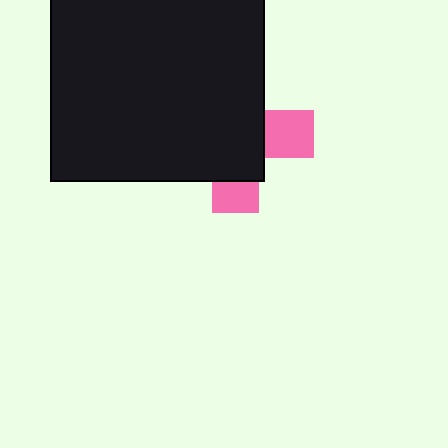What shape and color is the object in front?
The object in front is a black square.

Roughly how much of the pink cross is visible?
A small part of it is visible (roughly 30%).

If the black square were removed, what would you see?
You would see the complete pink cross.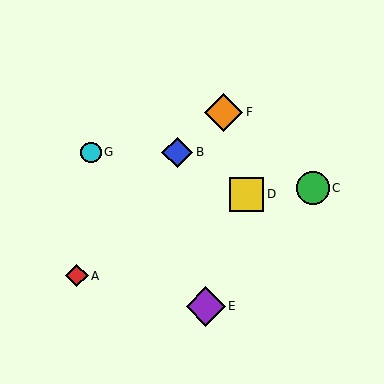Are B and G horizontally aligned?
Yes, both are at y≈152.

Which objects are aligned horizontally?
Objects B, G are aligned horizontally.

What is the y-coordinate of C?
Object C is at y≈188.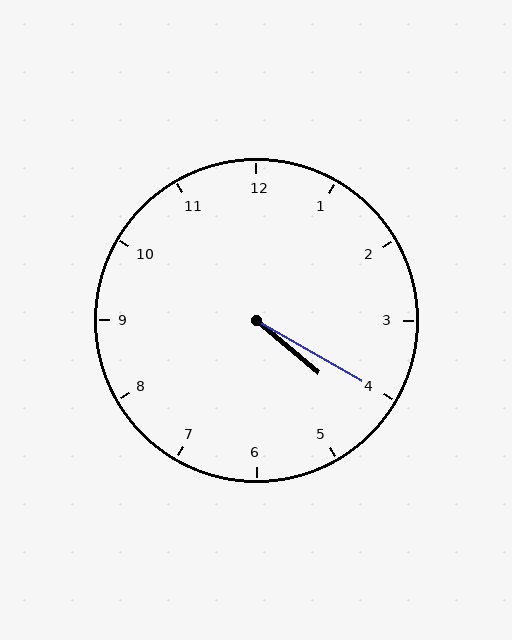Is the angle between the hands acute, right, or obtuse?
It is acute.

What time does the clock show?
4:20.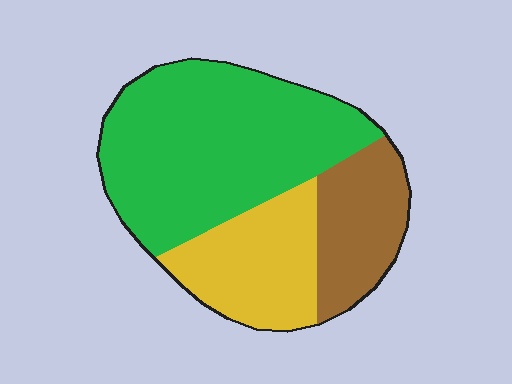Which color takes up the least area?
Brown, at roughly 20%.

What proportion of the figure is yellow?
Yellow covers about 25% of the figure.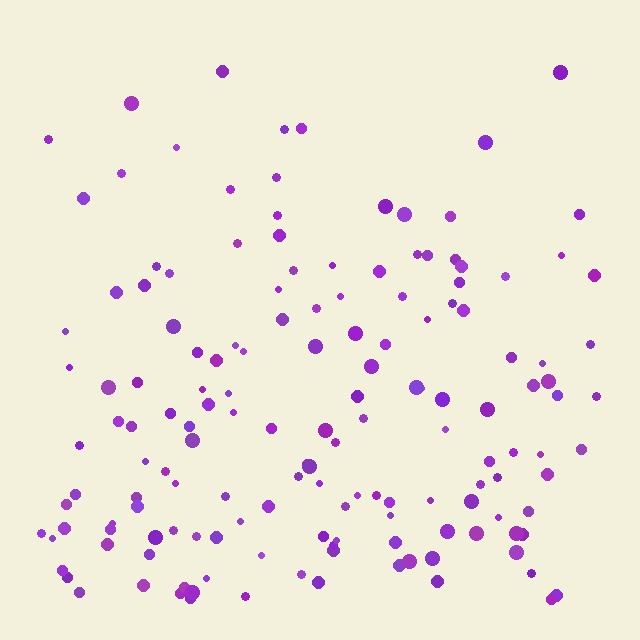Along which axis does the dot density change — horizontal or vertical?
Vertical.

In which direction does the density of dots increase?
From top to bottom, with the bottom side densest.